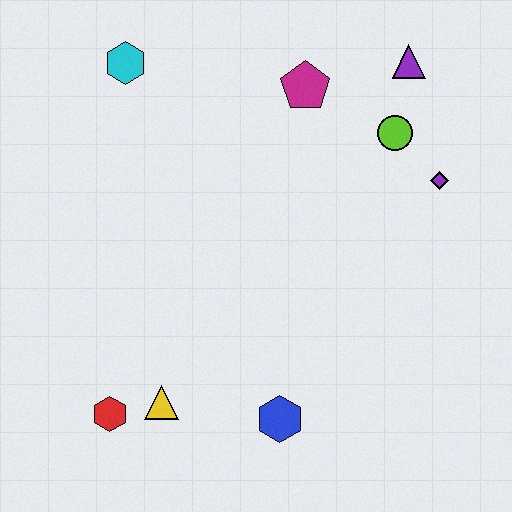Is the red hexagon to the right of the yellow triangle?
No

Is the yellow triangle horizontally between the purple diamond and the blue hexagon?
No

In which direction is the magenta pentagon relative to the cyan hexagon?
The magenta pentagon is to the right of the cyan hexagon.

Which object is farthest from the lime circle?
The red hexagon is farthest from the lime circle.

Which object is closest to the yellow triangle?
The red hexagon is closest to the yellow triangle.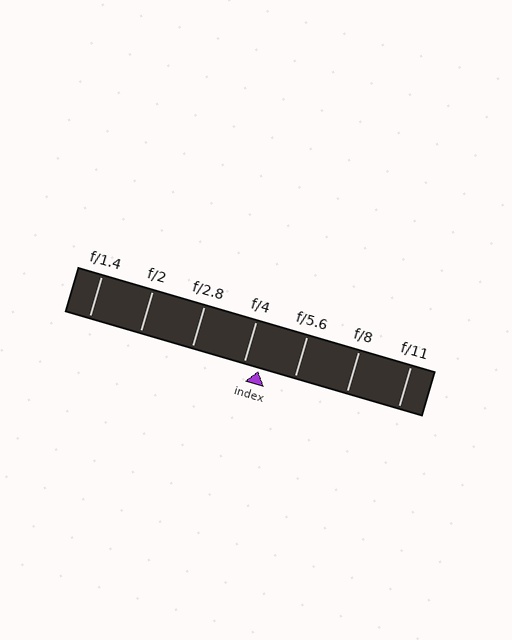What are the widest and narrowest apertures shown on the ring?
The widest aperture shown is f/1.4 and the narrowest is f/11.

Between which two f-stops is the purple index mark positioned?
The index mark is between f/4 and f/5.6.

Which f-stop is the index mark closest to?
The index mark is closest to f/4.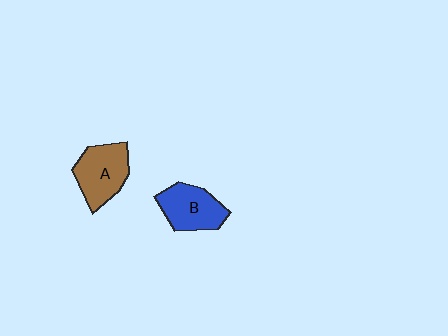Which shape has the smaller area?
Shape B (blue).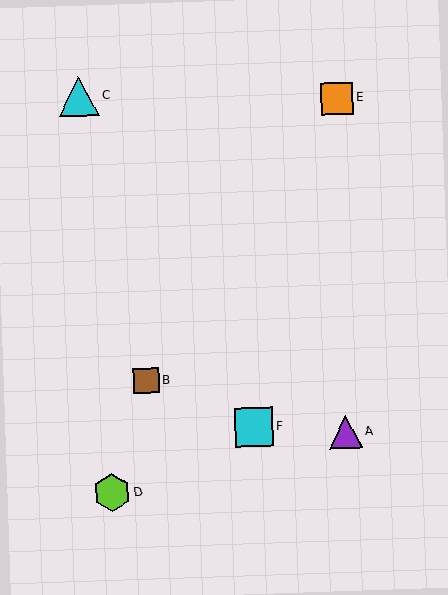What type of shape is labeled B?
Shape B is a brown square.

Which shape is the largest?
The cyan triangle (labeled C) is the largest.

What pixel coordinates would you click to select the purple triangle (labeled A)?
Click at (346, 432) to select the purple triangle A.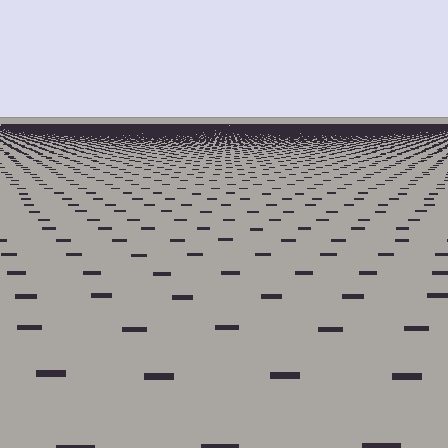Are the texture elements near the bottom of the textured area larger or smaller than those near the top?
Larger. Near the bottom, elements are closer to the viewer and appear at a bigger on-screen size.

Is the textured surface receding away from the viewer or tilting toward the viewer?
The surface is receding away from the viewer. Texture elements get smaller and denser toward the top.